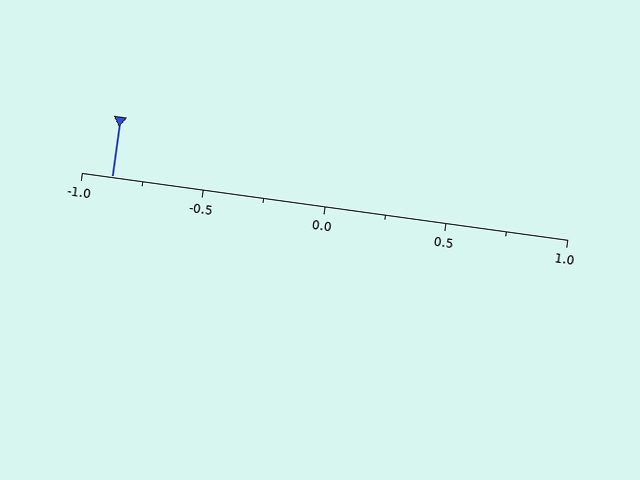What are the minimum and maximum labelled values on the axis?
The axis runs from -1.0 to 1.0.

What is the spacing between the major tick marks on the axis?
The major ticks are spaced 0.5 apart.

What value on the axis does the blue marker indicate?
The marker indicates approximately -0.88.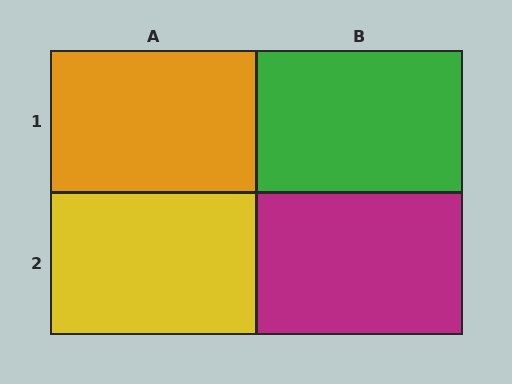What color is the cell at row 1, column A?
Orange.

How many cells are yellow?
1 cell is yellow.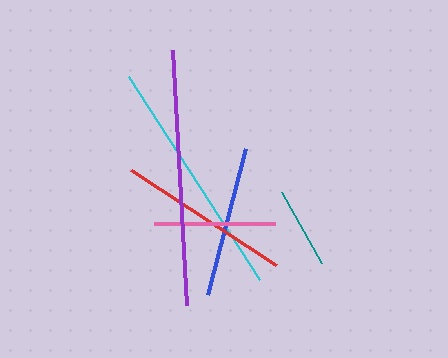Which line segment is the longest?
The purple line is the longest at approximately 255 pixels.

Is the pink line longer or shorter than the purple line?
The purple line is longer than the pink line.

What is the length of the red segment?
The red segment is approximately 173 pixels long.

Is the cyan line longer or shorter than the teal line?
The cyan line is longer than the teal line.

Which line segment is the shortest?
The teal line is the shortest at approximately 81 pixels.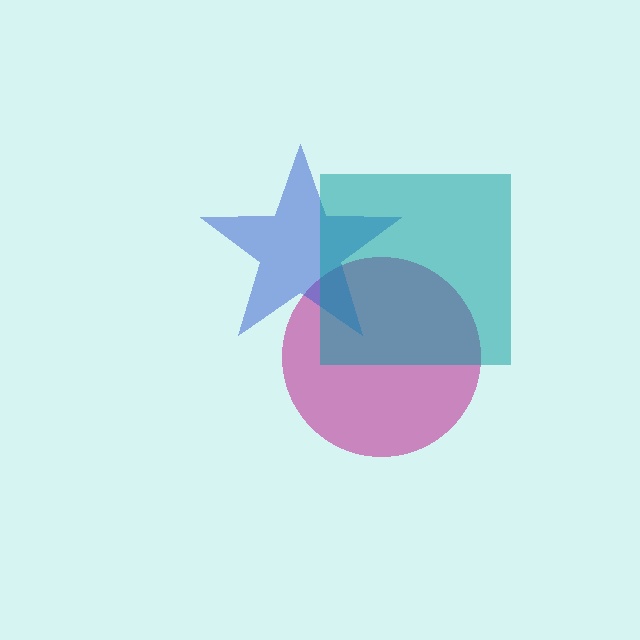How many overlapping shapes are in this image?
There are 3 overlapping shapes in the image.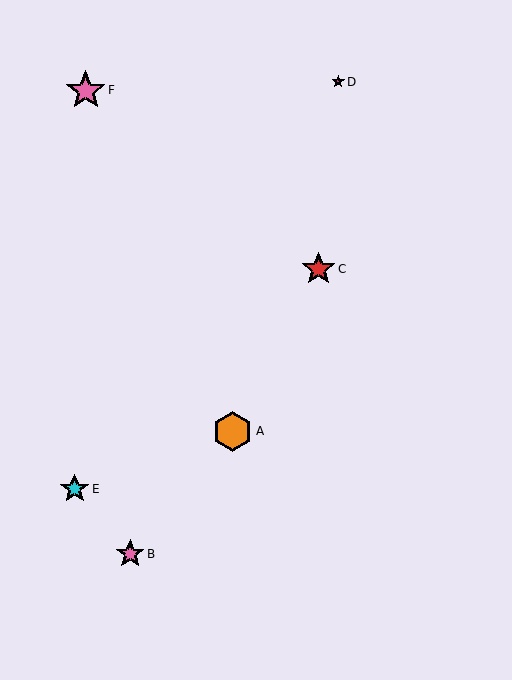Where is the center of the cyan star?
The center of the cyan star is at (75, 489).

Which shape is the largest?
The orange hexagon (labeled A) is the largest.